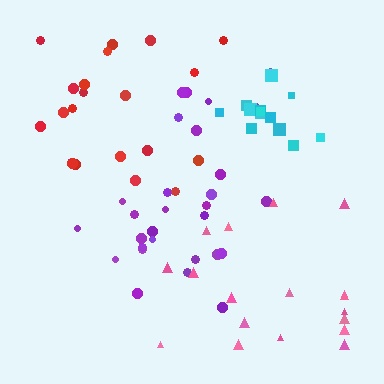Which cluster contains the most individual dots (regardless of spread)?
Purple (30).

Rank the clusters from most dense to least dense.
cyan, purple, pink, red.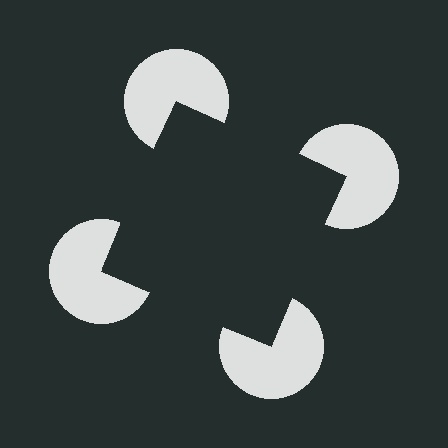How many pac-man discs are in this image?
There are 4 — one at each vertex of the illusory square.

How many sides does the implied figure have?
4 sides.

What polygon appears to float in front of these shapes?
An illusory square — its edges are inferred from the aligned wedge cuts in the pac-man discs, not physically drawn.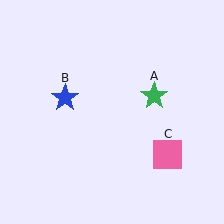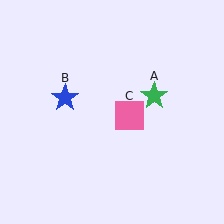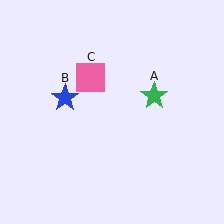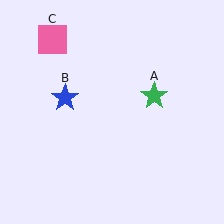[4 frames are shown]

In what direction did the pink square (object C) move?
The pink square (object C) moved up and to the left.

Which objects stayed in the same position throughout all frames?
Green star (object A) and blue star (object B) remained stationary.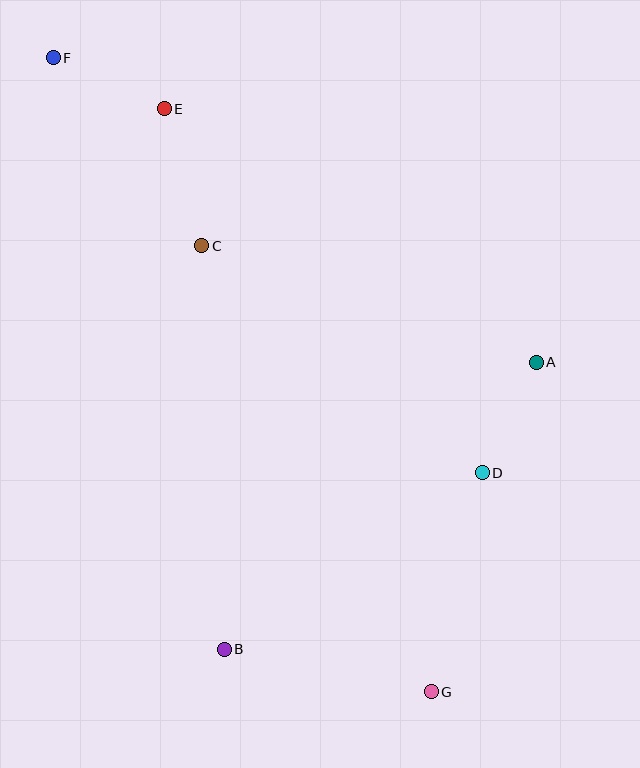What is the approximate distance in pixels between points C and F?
The distance between C and F is approximately 239 pixels.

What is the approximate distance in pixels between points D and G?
The distance between D and G is approximately 225 pixels.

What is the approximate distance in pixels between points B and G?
The distance between B and G is approximately 211 pixels.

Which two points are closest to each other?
Points E and F are closest to each other.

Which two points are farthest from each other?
Points F and G are farthest from each other.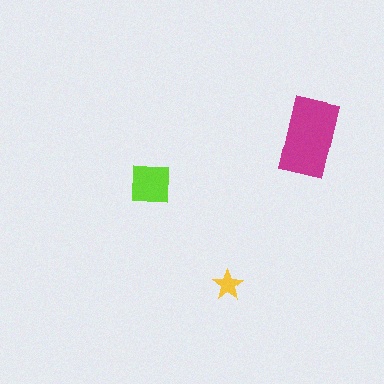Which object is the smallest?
The yellow star.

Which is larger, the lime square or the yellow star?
The lime square.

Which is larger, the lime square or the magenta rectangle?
The magenta rectangle.